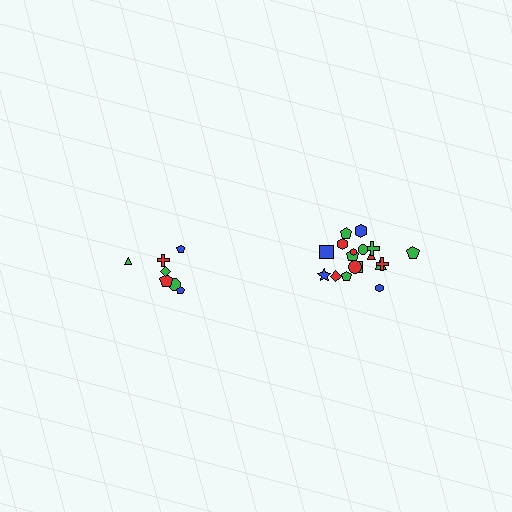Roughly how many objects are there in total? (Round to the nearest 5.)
Roughly 25 objects in total.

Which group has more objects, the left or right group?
The right group.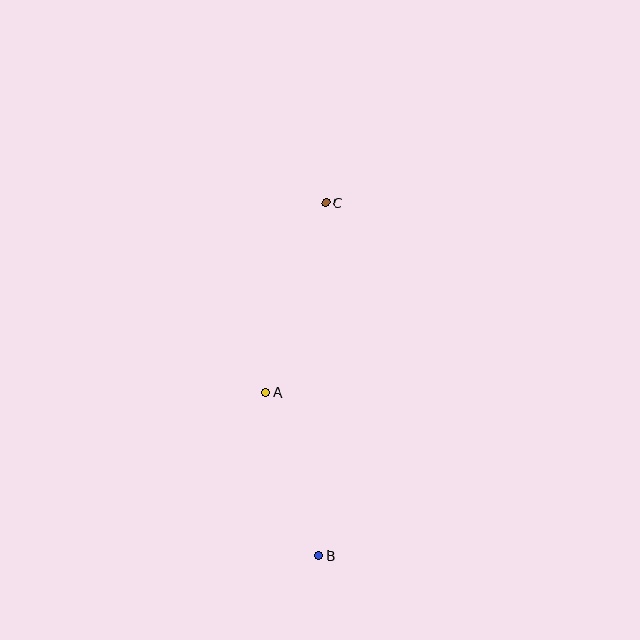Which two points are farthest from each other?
Points B and C are farthest from each other.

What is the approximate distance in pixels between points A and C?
The distance between A and C is approximately 199 pixels.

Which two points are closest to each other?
Points A and B are closest to each other.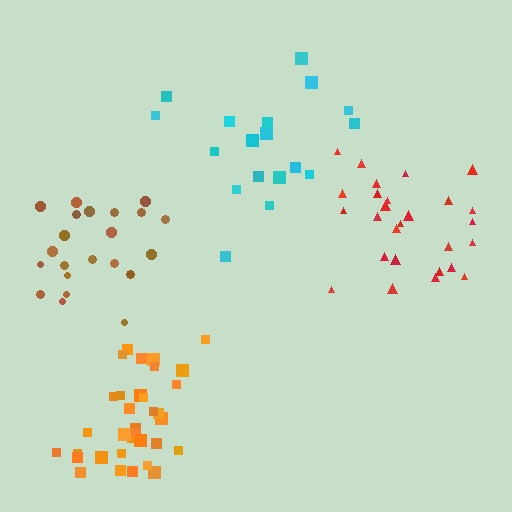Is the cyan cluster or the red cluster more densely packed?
Red.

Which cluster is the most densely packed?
Orange.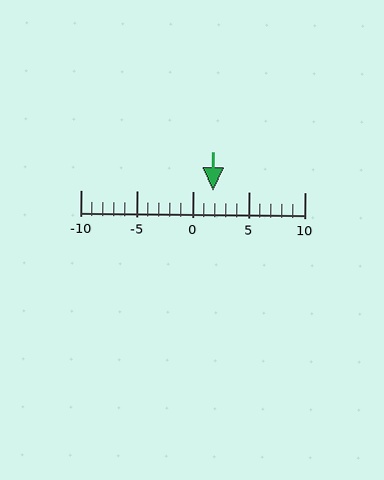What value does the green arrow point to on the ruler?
The green arrow points to approximately 2.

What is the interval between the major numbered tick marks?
The major tick marks are spaced 5 units apart.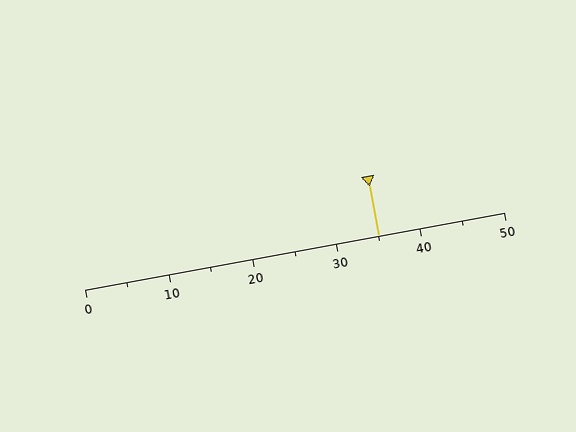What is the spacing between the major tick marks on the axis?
The major ticks are spaced 10 apart.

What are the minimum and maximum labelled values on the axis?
The axis runs from 0 to 50.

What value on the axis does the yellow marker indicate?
The marker indicates approximately 35.